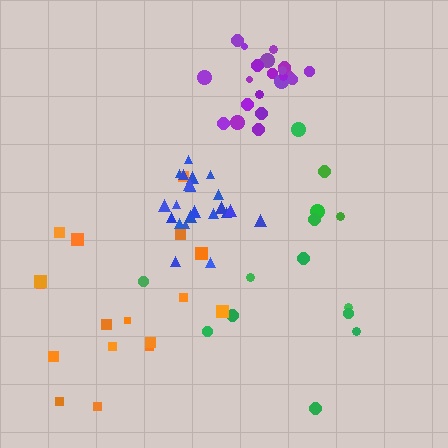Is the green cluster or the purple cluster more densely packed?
Purple.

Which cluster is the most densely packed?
Blue.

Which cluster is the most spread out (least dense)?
Green.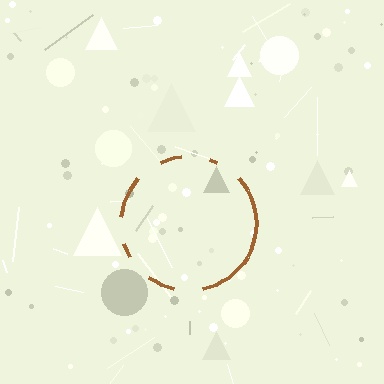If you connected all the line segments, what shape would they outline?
They would outline a circle.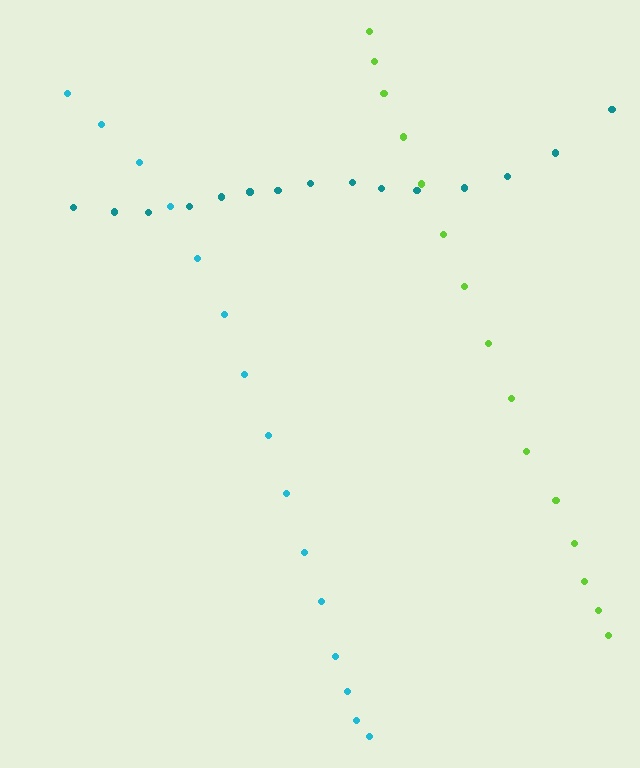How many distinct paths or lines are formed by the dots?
There are 3 distinct paths.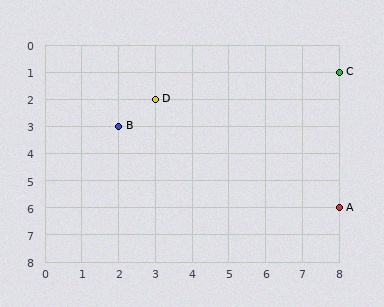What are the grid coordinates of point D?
Point D is at grid coordinates (3, 2).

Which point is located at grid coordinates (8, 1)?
Point C is at (8, 1).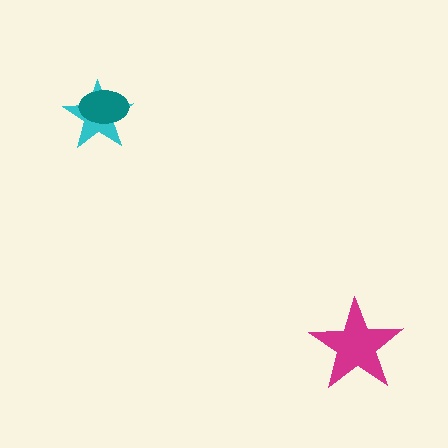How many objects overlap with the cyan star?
1 object overlaps with the cyan star.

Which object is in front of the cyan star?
The teal ellipse is in front of the cyan star.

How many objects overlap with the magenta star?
0 objects overlap with the magenta star.